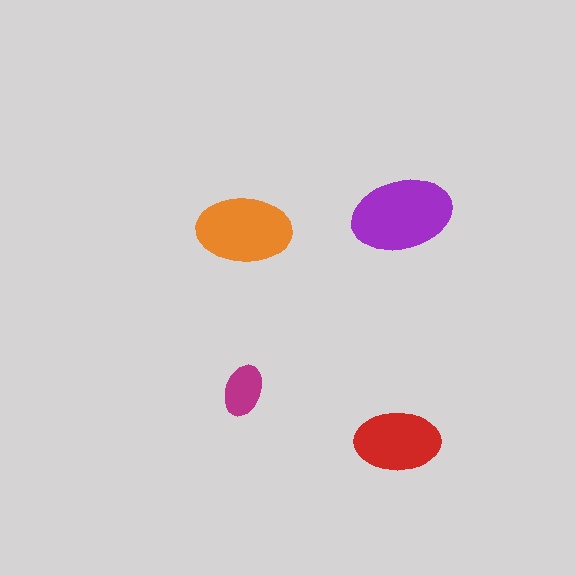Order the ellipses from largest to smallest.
the purple one, the orange one, the red one, the magenta one.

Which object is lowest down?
The red ellipse is bottommost.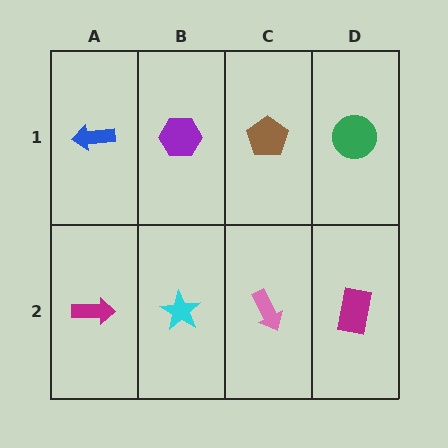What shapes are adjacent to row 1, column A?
A magenta arrow (row 2, column A), a purple hexagon (row 1, column B).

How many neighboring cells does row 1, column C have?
3.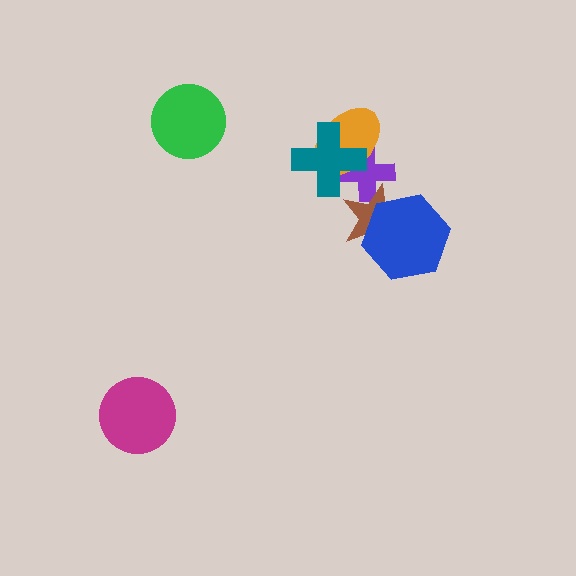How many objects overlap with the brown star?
2 objects overlap with the brown star.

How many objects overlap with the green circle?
0 objects overlap with the green circle.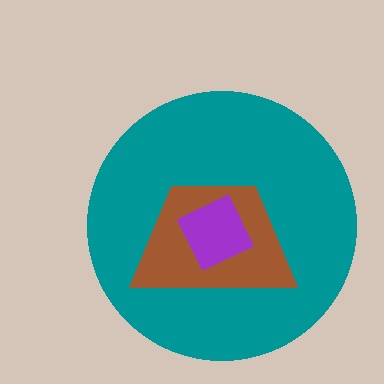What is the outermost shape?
The teal circle.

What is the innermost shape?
The purple diamond.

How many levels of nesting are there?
3.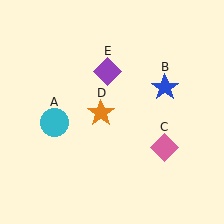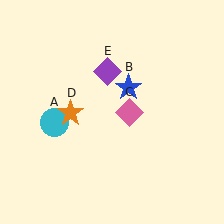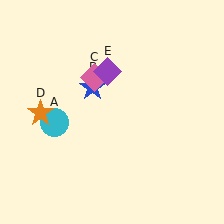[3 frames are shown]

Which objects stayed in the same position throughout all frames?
Cyan circle (object A) and purple diamond (object E) remained stationary.